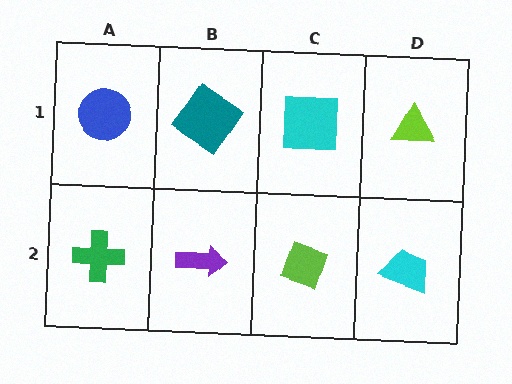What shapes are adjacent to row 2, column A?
A blue circle (row 1, column A), a purple arrow (row 2, column B).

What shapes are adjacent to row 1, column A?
A green cross (row 2, column A), a teal diamond (row 1, column B).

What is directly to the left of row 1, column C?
A teal diamond.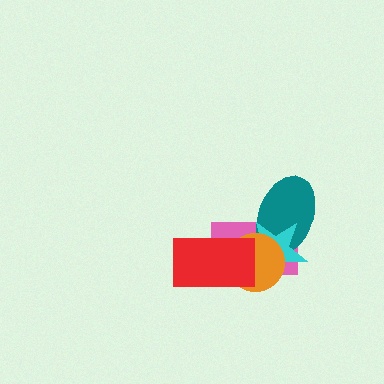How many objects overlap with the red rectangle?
3 objects overlap with the red rectangle.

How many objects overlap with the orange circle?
4 objects overlap with the orange circle.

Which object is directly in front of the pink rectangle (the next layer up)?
The teal ellipse is directly in front of the pink rectangle.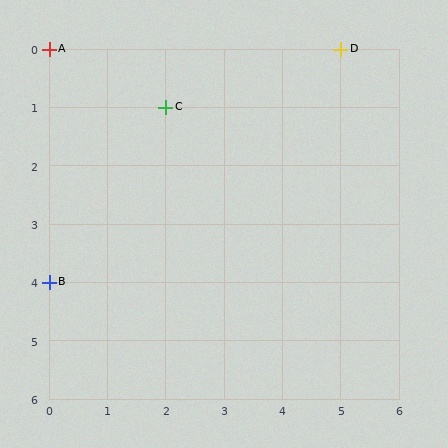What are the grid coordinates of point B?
Point B is at grid coordinates (0, 4).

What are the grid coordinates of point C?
Point C is at grid coordinates (2, 1).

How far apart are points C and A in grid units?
Points C and A are 2 columns and 1 row apart (about 2.2 grid units diagonally).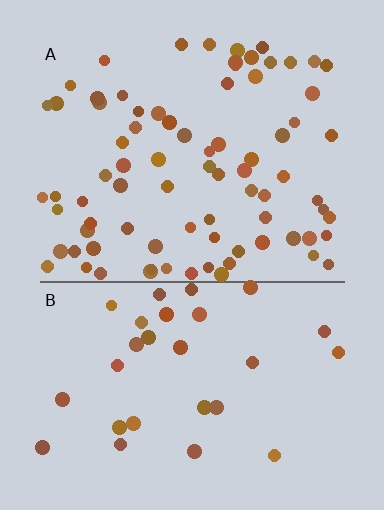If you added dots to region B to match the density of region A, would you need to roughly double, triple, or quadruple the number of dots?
Approximately triple.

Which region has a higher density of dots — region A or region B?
A (the top).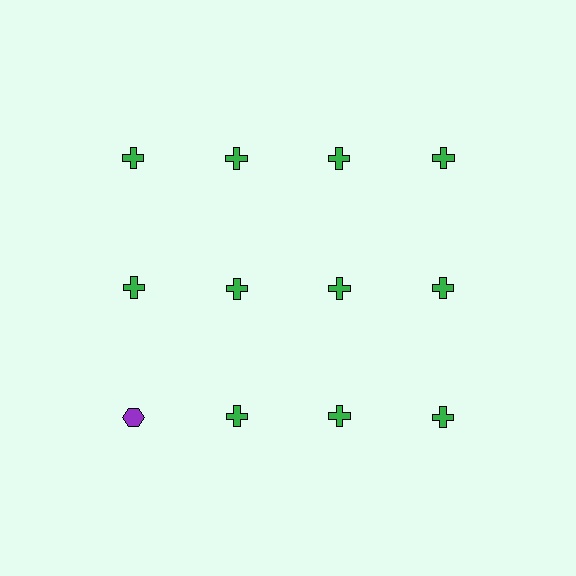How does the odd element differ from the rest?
It differs in both color (purple instead of green) and shape (hexagon instead of cross).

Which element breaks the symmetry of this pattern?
The purple hexagon in the third row, leftmost column breaks the symmetry. All other shapes are green crosses.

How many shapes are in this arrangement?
There are 12 shapes arranged in a grid pattern.